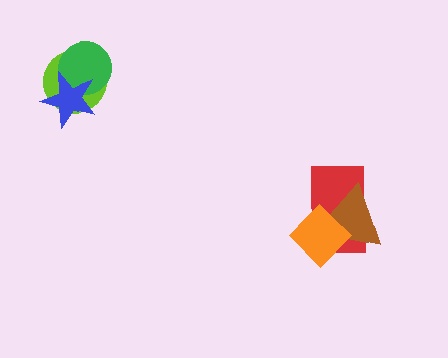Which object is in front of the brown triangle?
The orange diamond is in front of the brown triangle.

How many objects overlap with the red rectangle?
2 objects overlap with the red rectangle.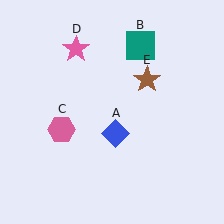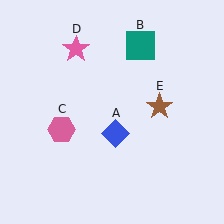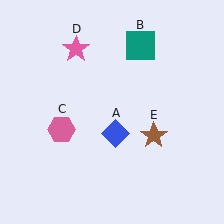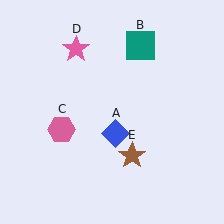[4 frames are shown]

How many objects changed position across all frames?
1 object changed position: brown star (object E).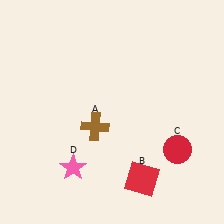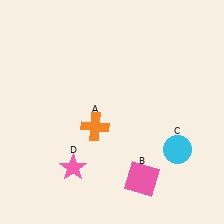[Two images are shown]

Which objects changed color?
A changed from brown to orange. B changed from red to pink. C changed from red to cyan.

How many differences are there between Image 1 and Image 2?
There are 3 differences between the two images.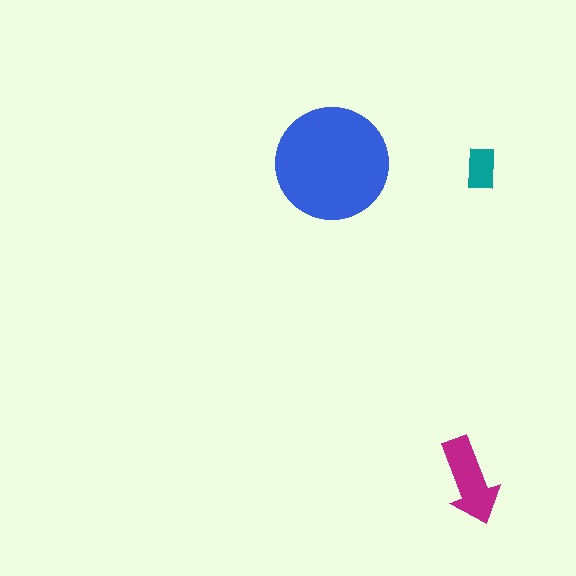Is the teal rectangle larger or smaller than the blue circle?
Smaller.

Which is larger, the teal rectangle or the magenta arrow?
The magenta arrow.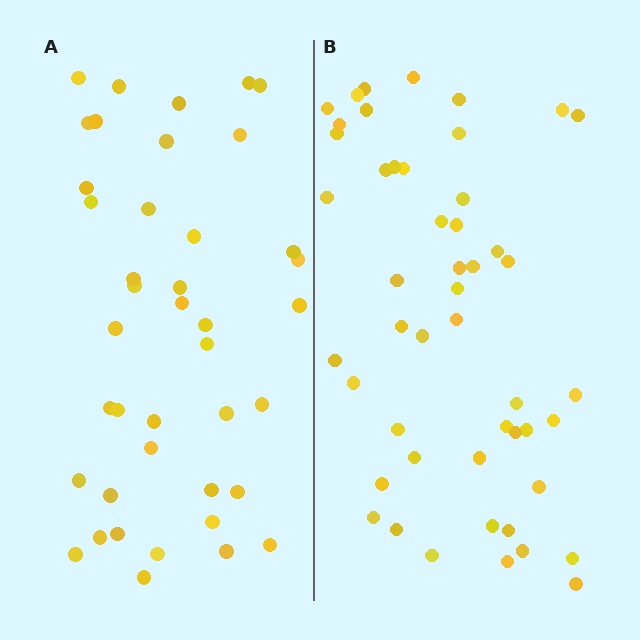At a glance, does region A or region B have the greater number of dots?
Region B (the right region) has more dots.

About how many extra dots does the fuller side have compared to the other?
Region B has roughly 8 or so more dots than region A.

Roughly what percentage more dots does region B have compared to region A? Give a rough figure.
About 20% more.